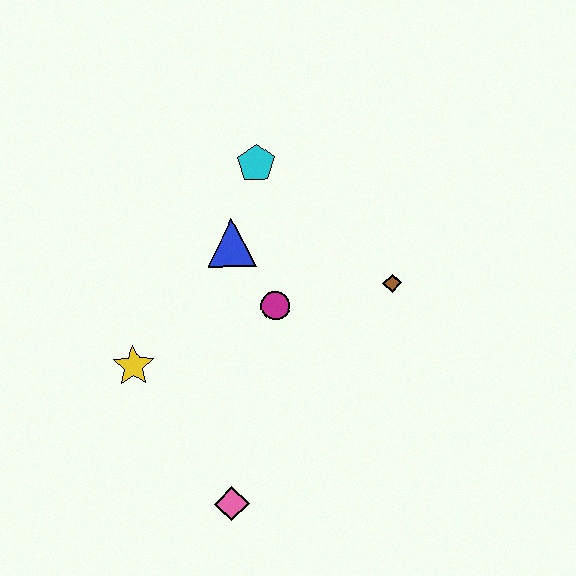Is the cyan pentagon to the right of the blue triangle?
Yes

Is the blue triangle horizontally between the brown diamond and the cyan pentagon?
No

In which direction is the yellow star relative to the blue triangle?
The yellow star is below the blue triangle.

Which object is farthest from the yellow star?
The brown diamond is farthest from the yellow star.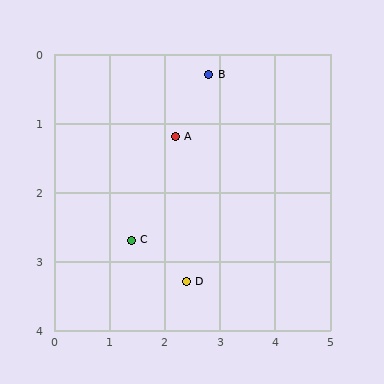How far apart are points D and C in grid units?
Points D and C are about 1.2 grid units apart.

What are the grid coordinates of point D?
Point D is at approximately (2.4, 3.3).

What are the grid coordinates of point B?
Point B is at approximately (2.8, 0.3).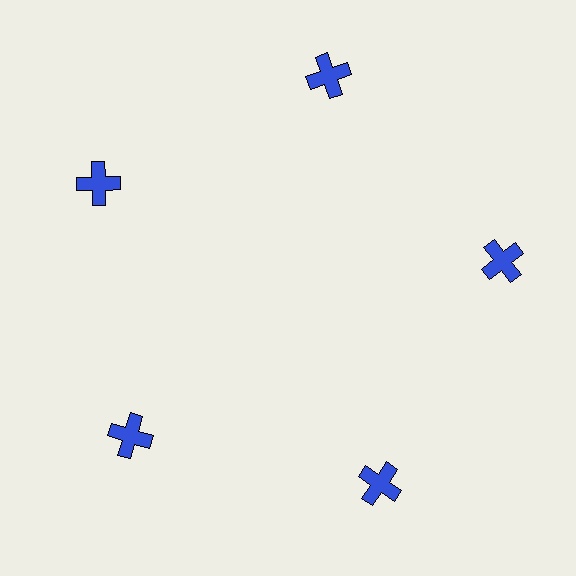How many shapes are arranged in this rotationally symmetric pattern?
There are 5 shapes, arranged in 5 groups of 1.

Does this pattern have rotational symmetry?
Yes, this pattern has 5-fold rotational symmetry. It looks the same after rotating 72 degrees around the center.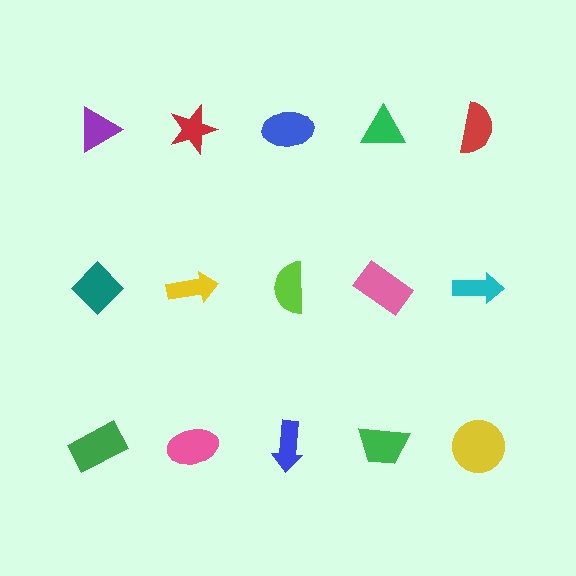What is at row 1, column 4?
A green triangle.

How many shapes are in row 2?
5 shapes.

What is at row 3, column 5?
A yellow circle.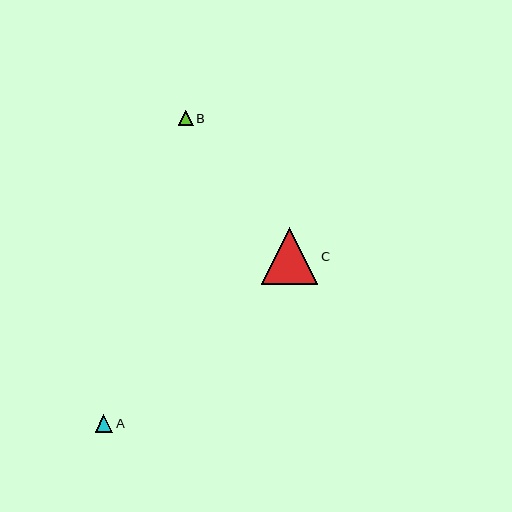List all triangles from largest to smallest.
From largest to smallest: C, A, B.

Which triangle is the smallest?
Triangle B is the smallest with a size of approximately 15 pixels.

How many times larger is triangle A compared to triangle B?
Triangle A is approximately 1.1 times the size of triangle B.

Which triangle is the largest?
Triangle C is the largest with a size of approximately 57 pixels.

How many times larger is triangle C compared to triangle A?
Triangle C is approximately 3.2 times the size of triangle A.